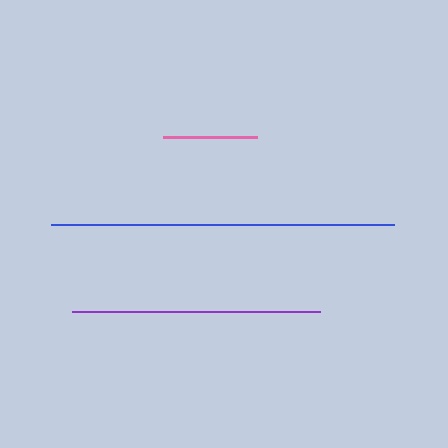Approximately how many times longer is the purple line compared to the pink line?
The purple line is approximately 2.7 times the length of the pink line.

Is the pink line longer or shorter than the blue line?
The blue line is longer than the pink line.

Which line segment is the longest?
The blue line is the longest at approximately 343 pixels.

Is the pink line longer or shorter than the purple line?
The purple line is longer than the pink line.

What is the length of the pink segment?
The pink segment is approximately 93 pixels long.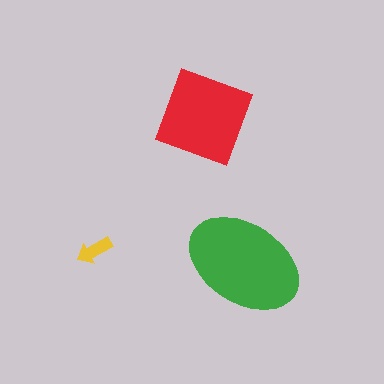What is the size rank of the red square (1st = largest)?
2nd.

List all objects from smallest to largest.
The yellow arrow, the red square, the green ellipse.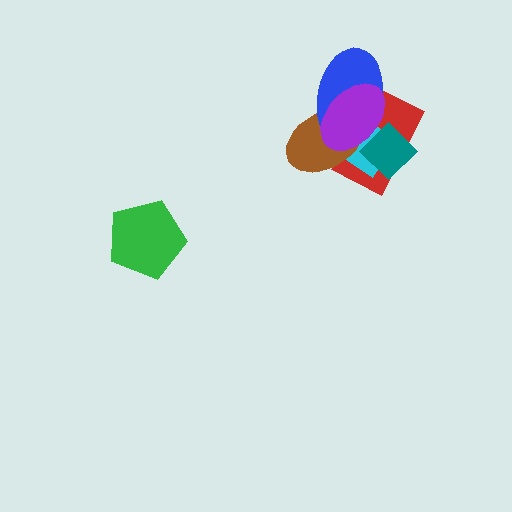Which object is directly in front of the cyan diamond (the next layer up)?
The brown ellipse is directly in front of the cyan diamond.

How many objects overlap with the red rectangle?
5 objects overlap with the red rectangle.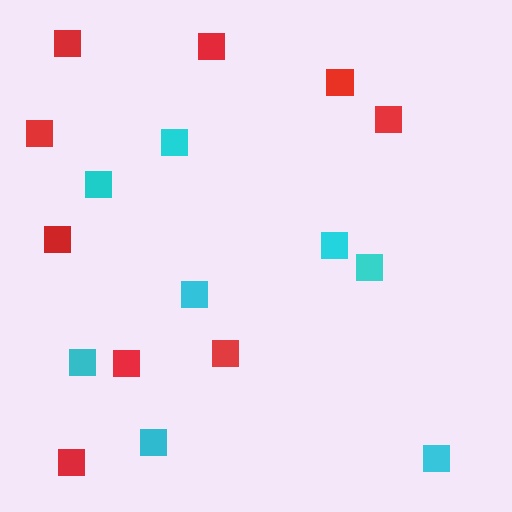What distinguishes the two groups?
There are 2 groups: one group of cyan squares (8) and one group of red squares (9).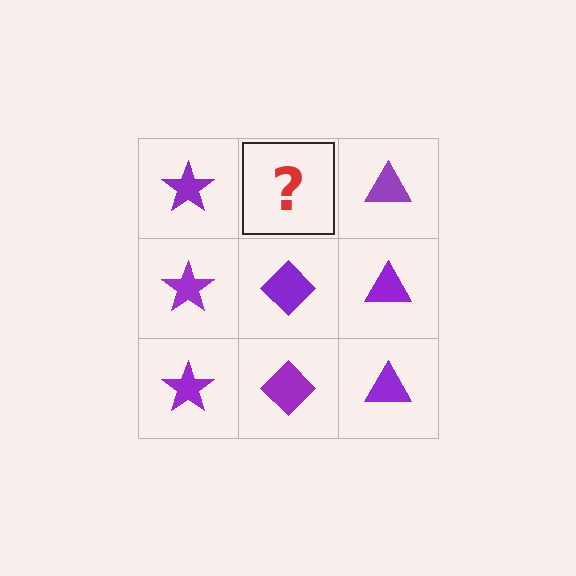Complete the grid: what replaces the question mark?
The question mark should be replaced with a purple diamond.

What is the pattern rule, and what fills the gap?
The rule is that each column has a consistent shape. The gap should be filled with a purple diamond.